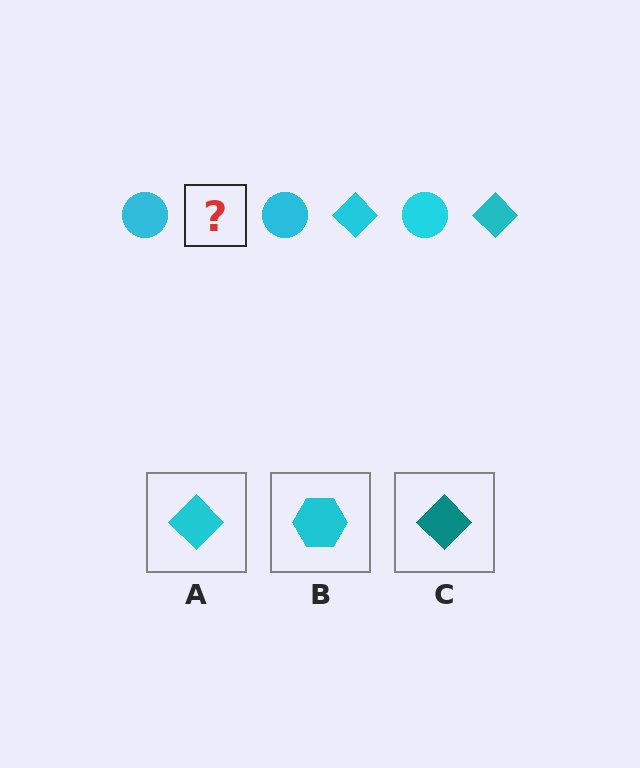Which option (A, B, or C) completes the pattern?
A.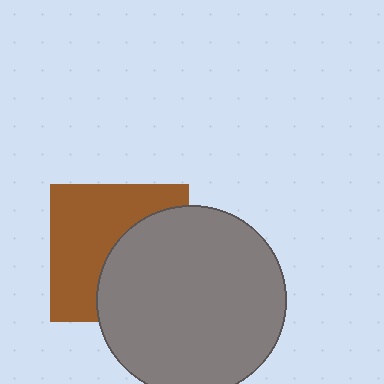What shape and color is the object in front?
The object in front is a gray circle.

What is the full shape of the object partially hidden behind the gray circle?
The partially hidden object is a brown square.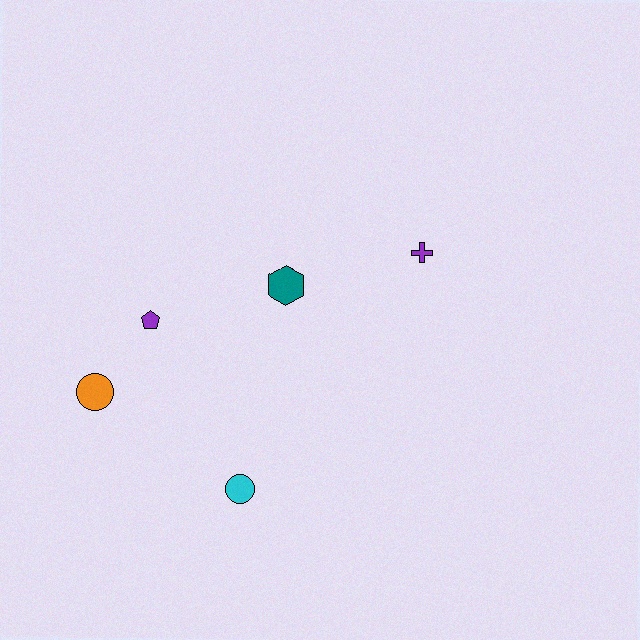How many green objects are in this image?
There are no green objects.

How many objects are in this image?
There are 5 objects.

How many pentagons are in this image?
There is 1 pentagon.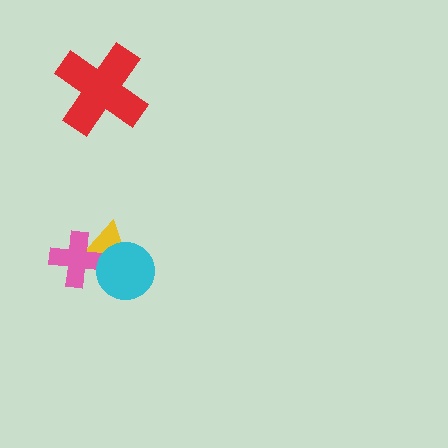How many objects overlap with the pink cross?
2 objects overlap with the pink cross.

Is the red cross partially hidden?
No, no other shape covers it.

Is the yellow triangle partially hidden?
Yes, it is partially covered by another shape.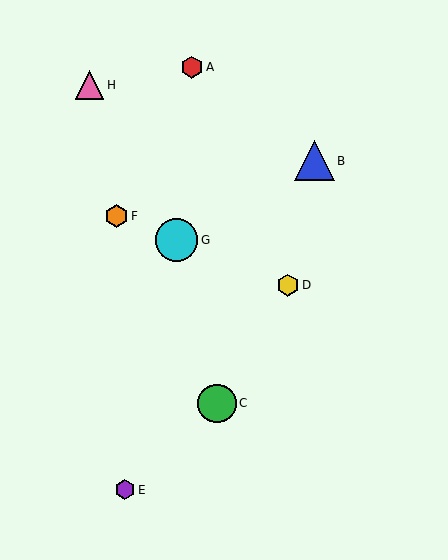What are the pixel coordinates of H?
Object H is at (89, 85).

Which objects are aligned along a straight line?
Objects D, F, G are aligned along a straight line.